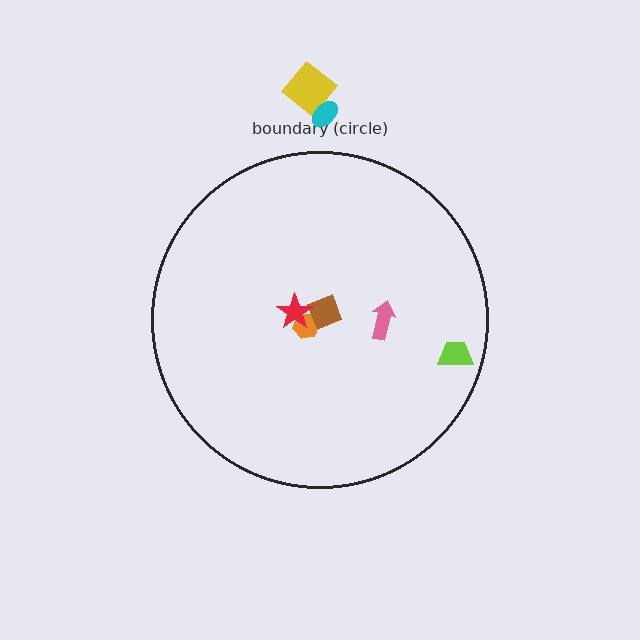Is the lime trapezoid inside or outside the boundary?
Inside.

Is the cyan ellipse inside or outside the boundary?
Outside.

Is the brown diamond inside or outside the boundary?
Inside.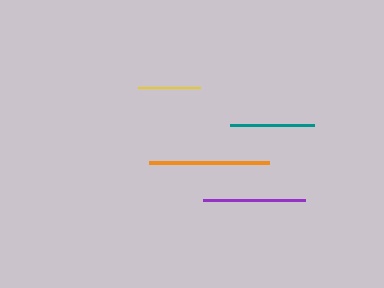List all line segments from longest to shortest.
From longest to shortest: orange, purple, teal, yellow.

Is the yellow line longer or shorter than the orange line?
The orange line is longer than the yellow line.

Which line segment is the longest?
The orange line is the longest at approximately 120 pixels.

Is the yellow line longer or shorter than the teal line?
The teal line is longer than the yellow line.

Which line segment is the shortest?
The yellow line is the shortest at approximately 62 pixels.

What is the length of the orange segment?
The orange segment is approximately 120 pixels long.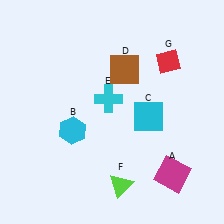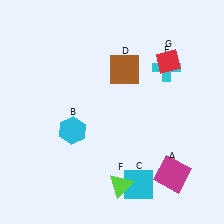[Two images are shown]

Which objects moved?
The objects that moved are: the cyan square (C), the cyan cross (E).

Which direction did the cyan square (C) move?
The cyan square (C) moved down.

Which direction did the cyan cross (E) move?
The cyan cross (E) moved right.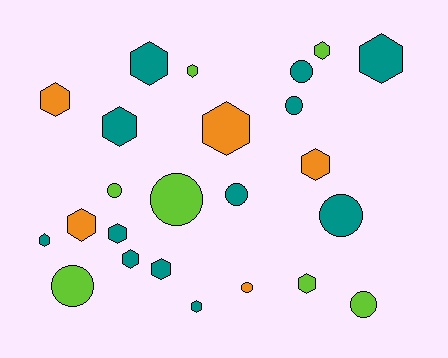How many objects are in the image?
There are 24 objects.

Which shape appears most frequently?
Hexagon, with 15 objects.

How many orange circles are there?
There is 1 orange circle.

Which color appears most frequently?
Teal, with 12 objects.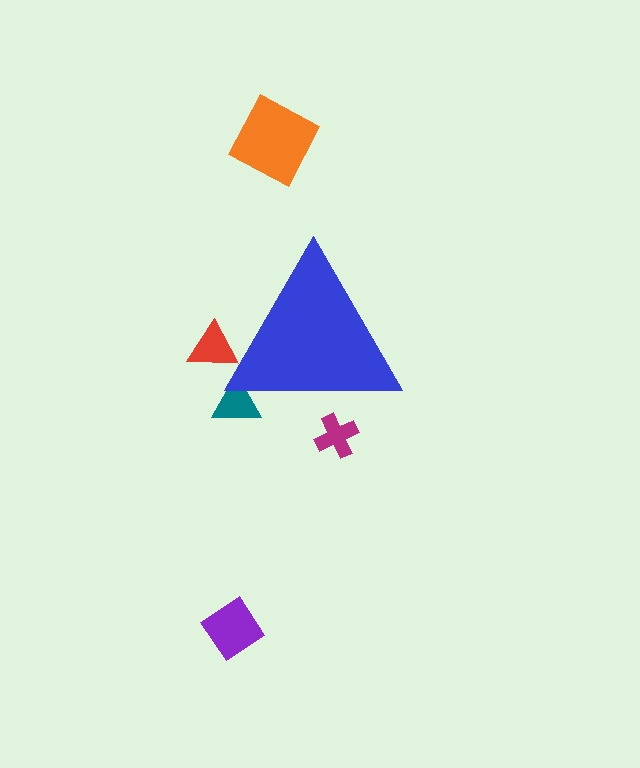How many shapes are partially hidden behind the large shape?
3 shapes are partially hidden.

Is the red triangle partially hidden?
Yes, the red triangle is partially hidden behind the blue triangle.